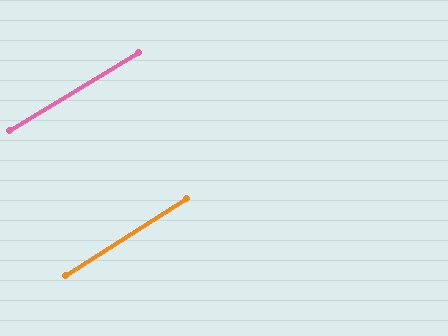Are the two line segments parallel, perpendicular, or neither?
Parallel — their directions differ by only 1.3°.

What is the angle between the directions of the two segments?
Approximately 1 degree.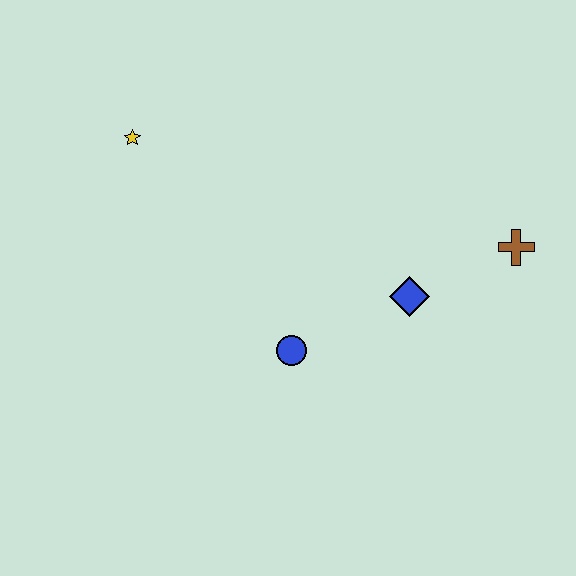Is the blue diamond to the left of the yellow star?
No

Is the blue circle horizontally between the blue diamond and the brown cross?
No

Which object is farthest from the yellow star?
The brown cross is farthest from the yellow star.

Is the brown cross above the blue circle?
Yes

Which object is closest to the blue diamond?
The brown cross is closest to the blue diamond.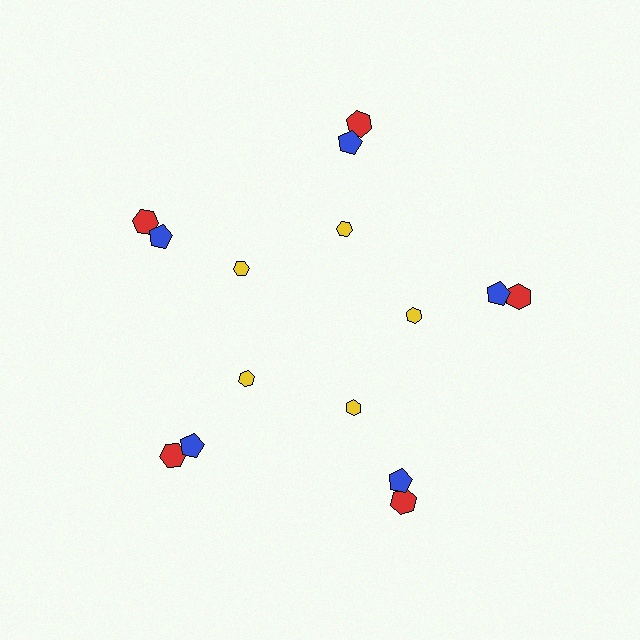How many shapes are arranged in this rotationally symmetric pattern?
There are 15 shapes, arranged in 5 groups of 3.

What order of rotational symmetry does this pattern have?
This pattern has 5-fold rotational symmetry.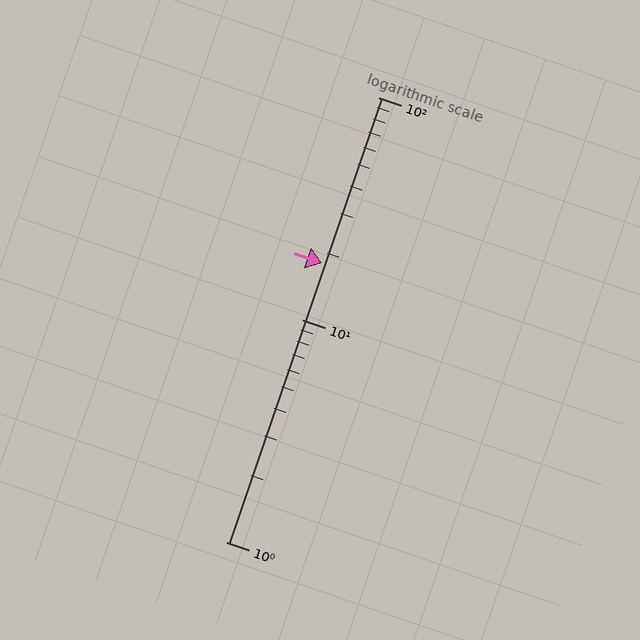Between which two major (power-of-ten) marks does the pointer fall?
The pointer is between 10 and 100.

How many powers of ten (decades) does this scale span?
The scale spans 2 decades, from 1 to 100.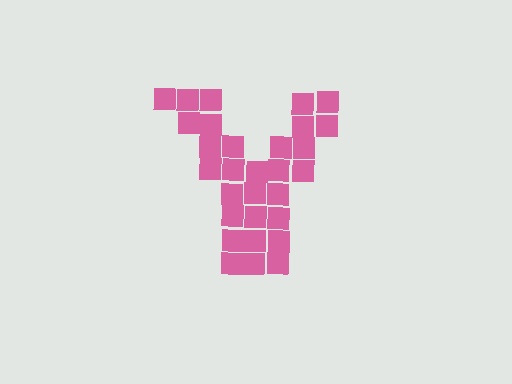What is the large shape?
The large shape is the letter Y.